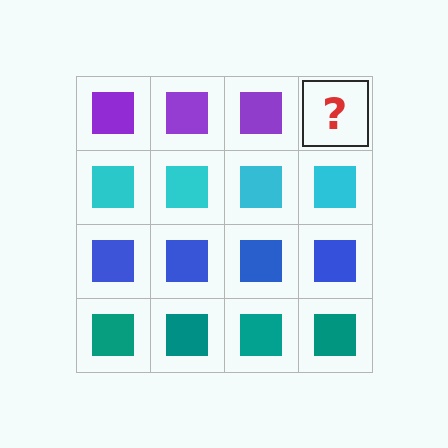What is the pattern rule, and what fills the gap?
The rule is that each row has a consistent color. The gap should be filled with a purple square.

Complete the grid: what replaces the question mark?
The question mark should be replaced with a purple square.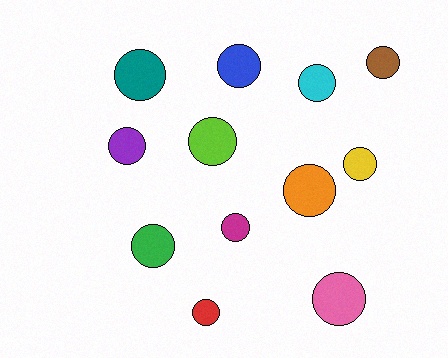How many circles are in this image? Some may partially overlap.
There are 12 circles.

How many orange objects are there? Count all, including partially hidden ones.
There is 1 orange object.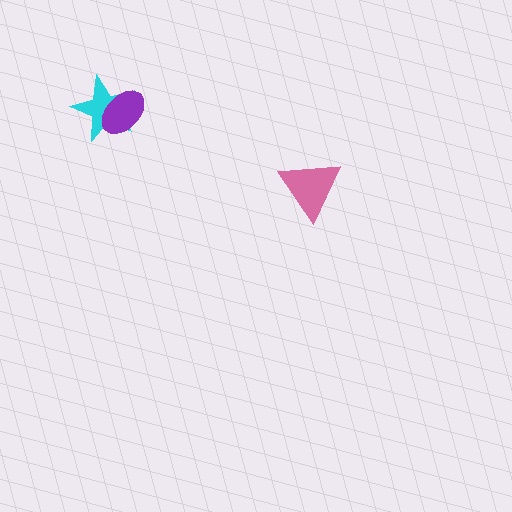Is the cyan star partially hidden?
Yes, it is partially covered by another shape.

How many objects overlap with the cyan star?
1 object overlaps with the cyan star.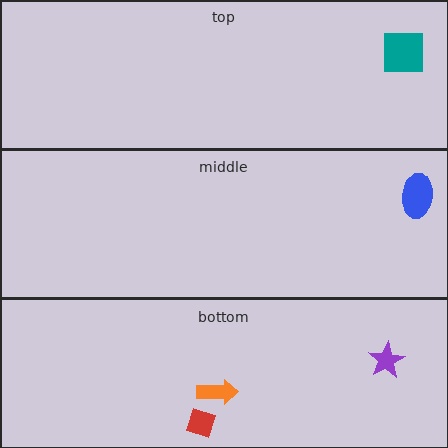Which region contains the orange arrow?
The bottom region.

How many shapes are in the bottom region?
3.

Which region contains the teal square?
The top region.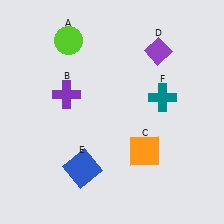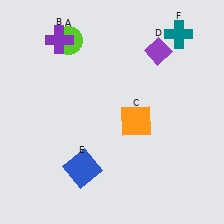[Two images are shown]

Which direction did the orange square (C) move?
The orange square (C) moved up.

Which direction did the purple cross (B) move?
The purple cross (B) moved up.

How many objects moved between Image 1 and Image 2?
3 objects moved between the two images.